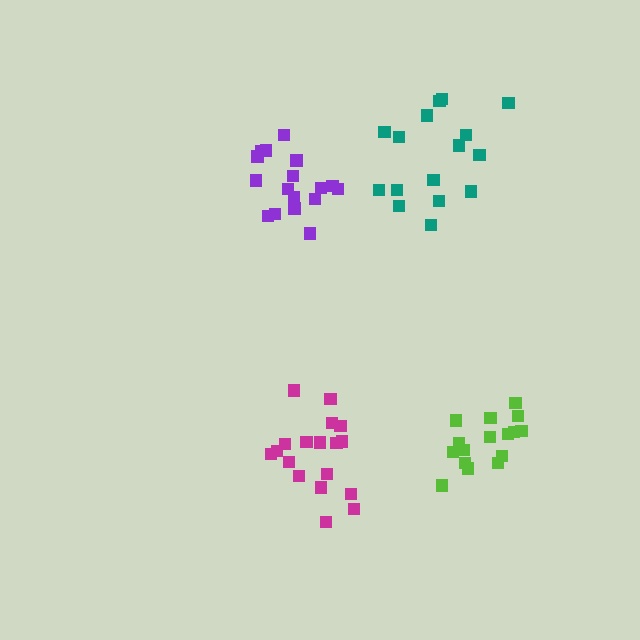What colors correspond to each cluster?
The clusters are colored: lime, magenta, teal, purple.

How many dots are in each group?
Group 1: 16 dots, Group 2: 18 dots, Group 3: 16 dots, Group 4: 17 dots (67 total).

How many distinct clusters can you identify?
There are 4 distinct clusters.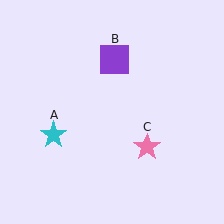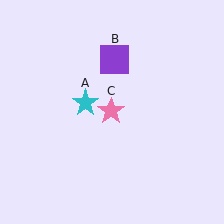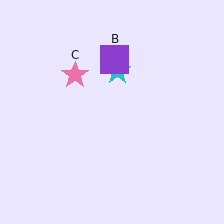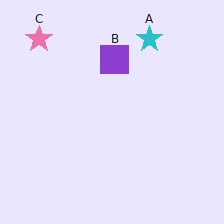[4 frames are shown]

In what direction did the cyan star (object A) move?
The cyan star (object A) moved up and to the right.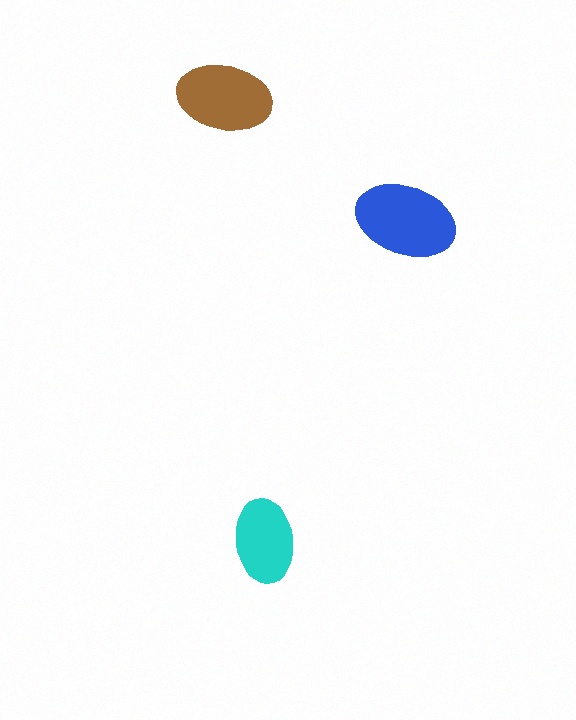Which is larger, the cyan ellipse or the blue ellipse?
The blue one.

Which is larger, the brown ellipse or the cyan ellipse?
The brown one.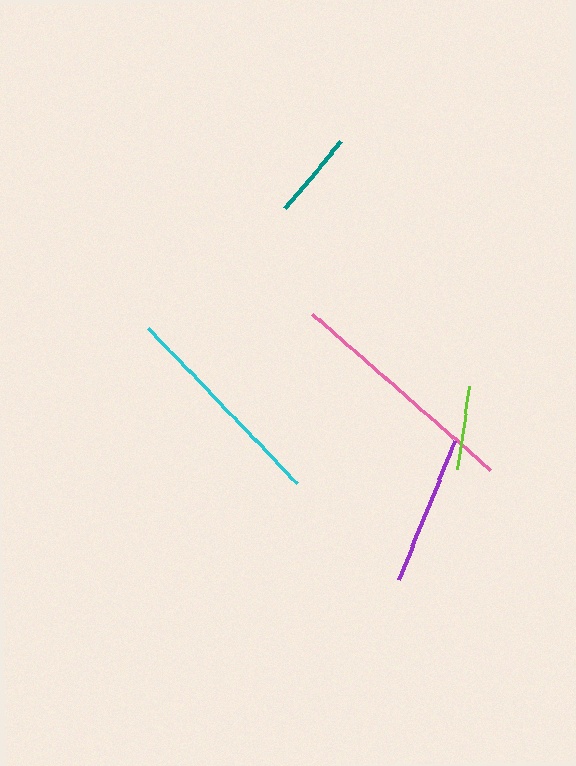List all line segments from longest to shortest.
From longest to shortest: pink, cyan, purple, teal, lime.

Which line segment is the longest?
The pink line is the longest at approximately 237 pixels.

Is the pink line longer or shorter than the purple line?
The pink line is longer than the purple line.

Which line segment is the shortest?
The lime line is the shortest at approximately 85 pixels.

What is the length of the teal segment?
The teal segment is approximately 87 pixels long.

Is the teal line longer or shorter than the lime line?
The teal line is longer than the lime line.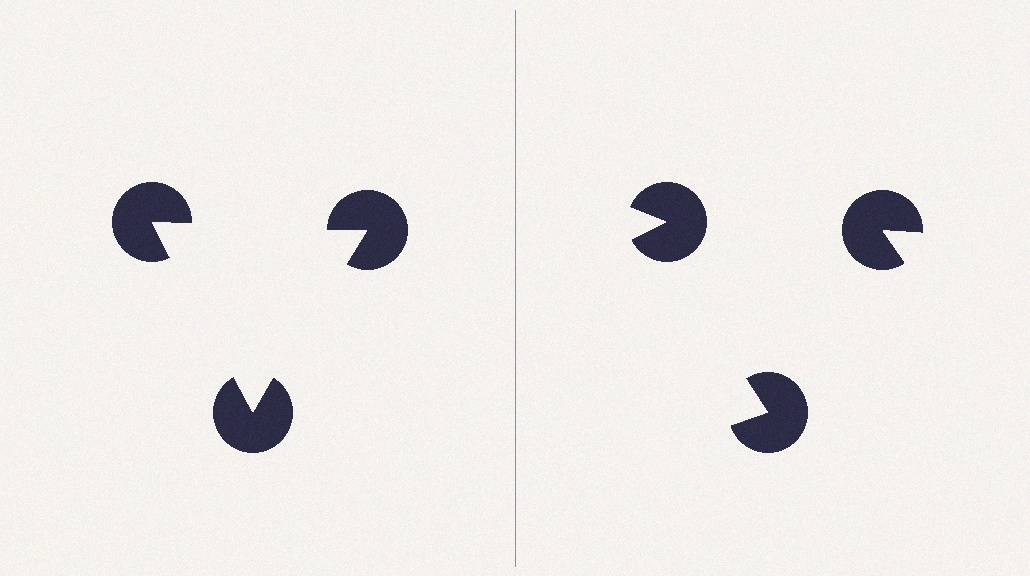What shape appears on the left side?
An illusory triangle.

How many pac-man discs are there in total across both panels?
6 — 3 on each side.